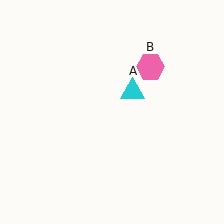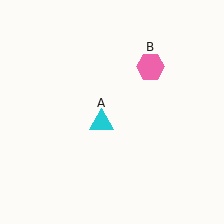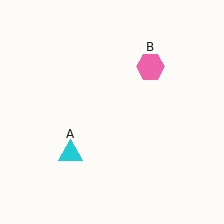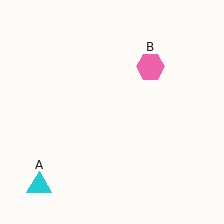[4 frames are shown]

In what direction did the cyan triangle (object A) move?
The cyan triangle (object A) moved down and to the left.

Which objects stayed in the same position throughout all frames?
Pink hexagon (object B) remained stationary.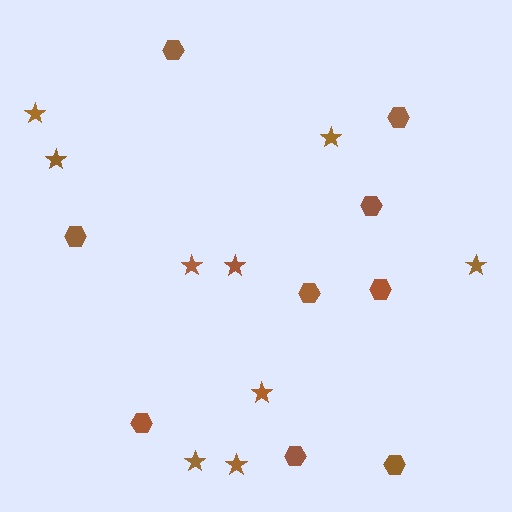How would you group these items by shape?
There are 2 groups: one group of hexagons (9) and one group of stars (9).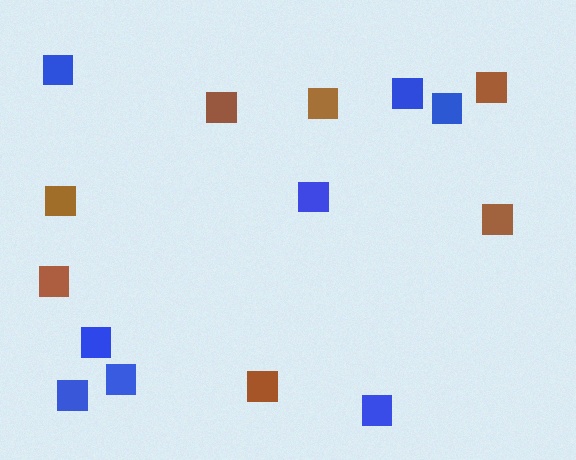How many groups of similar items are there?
There are 2 groups: one group of blue squares (8) and one group of brown squares (7).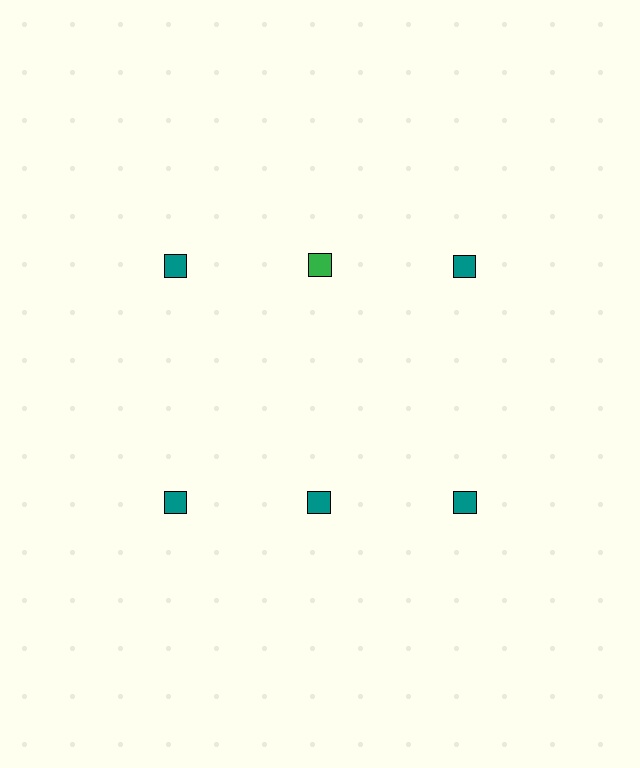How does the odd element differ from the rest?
It has a different color: green instead of teal.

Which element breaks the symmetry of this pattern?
The green square in the top row, second from left column breaks the symmetry. All other shapes are teal squares.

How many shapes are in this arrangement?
There are 6 shapes arranged in a grid pattern.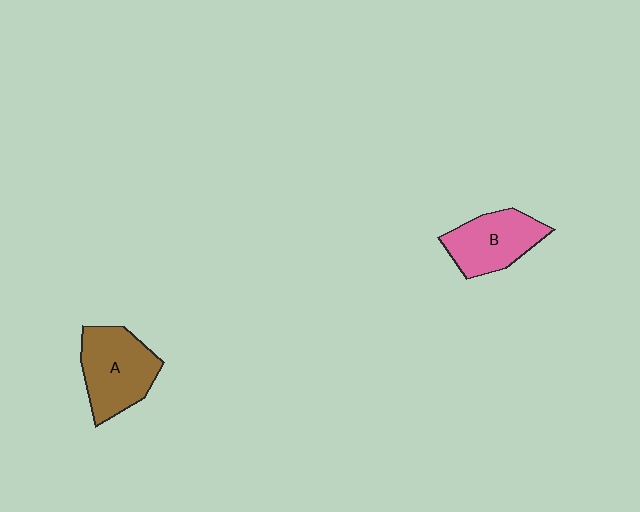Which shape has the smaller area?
Shape B (pink).